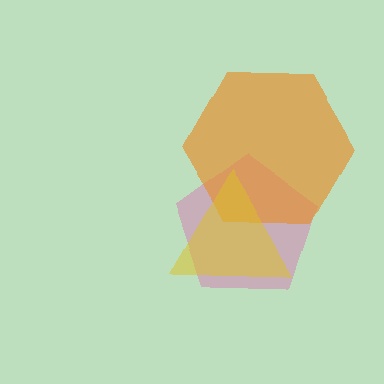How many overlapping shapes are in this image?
There are 3 overlapping shapes in the image.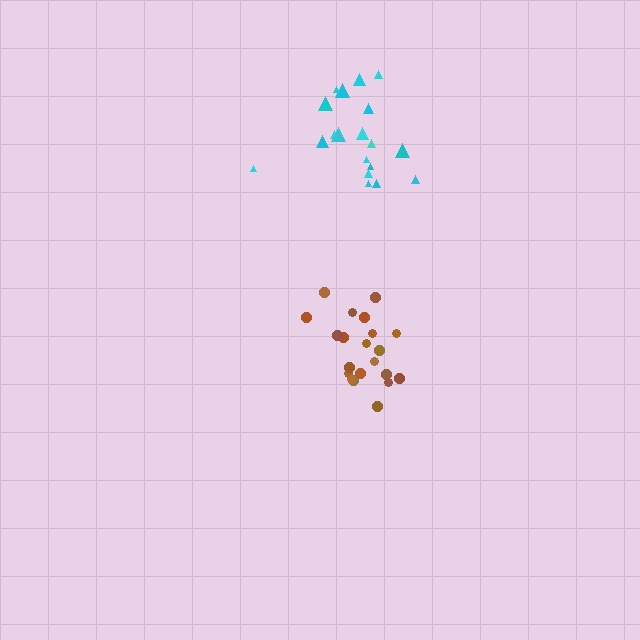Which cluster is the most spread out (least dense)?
Cyan.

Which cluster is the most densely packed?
Brown.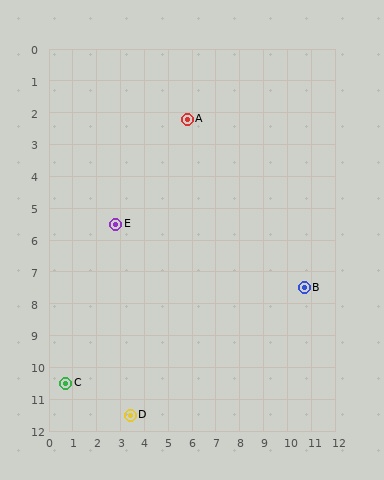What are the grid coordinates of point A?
Point A is at approximately (5.8, 2.2).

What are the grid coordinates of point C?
Point C is at approximately (0.7, 10.5).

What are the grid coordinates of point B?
Point B is at approximately (10.7, 7.5).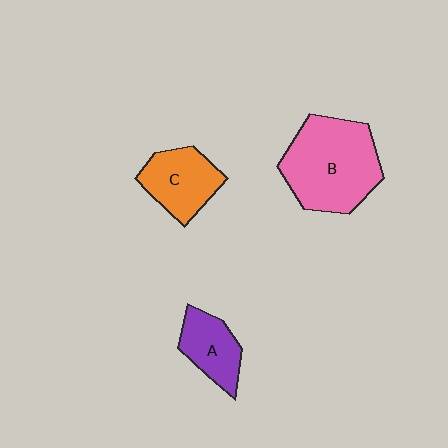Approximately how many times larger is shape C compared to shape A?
Approximately 1.2 times.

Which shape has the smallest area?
Shape A (purple).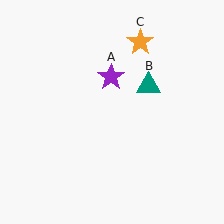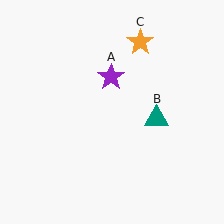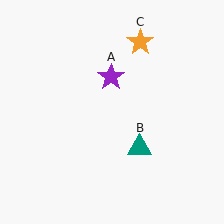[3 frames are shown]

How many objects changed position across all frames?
1 object changed position: teal triangle (object B).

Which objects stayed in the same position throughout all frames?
Purple star (object A) and orange star (object C) remained stationary.